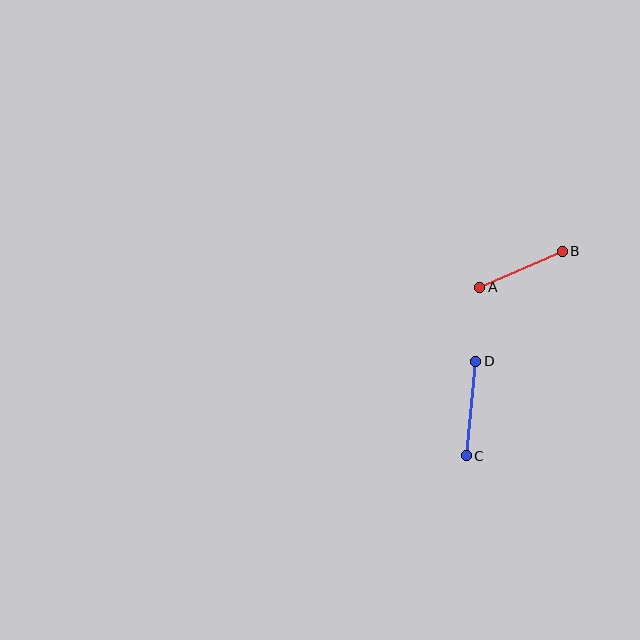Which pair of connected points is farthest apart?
Points C and D are farthest apart.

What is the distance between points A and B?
The distance is approximately 90 pixels.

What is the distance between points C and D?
The distance is approximately 95 pixels.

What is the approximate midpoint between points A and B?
The midpoint is at approximately (521, 269) pixels.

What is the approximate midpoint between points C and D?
The midpoint is at approximately (471, 409) pixels.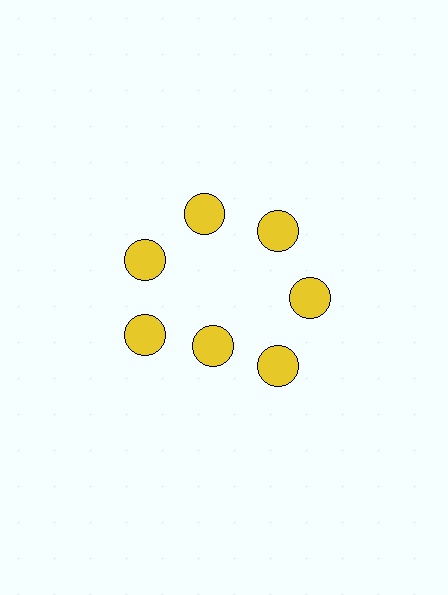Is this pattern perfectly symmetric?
No. The 7 yellow circles are arranged in a ring, but one element near the 6 o'clock position is pulled inward toward the center, breaking the 7-fold rotational symmetry.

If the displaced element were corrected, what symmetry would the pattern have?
It would have 7-fold rotational symmetry — the pattern would map onto itself every 51 degrees.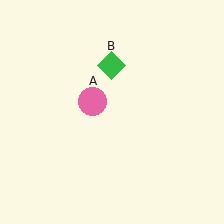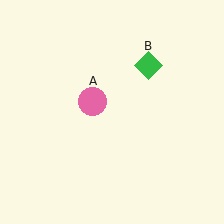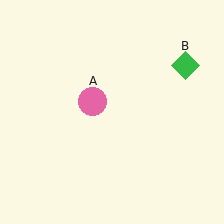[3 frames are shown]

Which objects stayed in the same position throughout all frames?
Pink circle (object A) remained stationary.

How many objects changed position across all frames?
1 object changed position: green diamond (object B).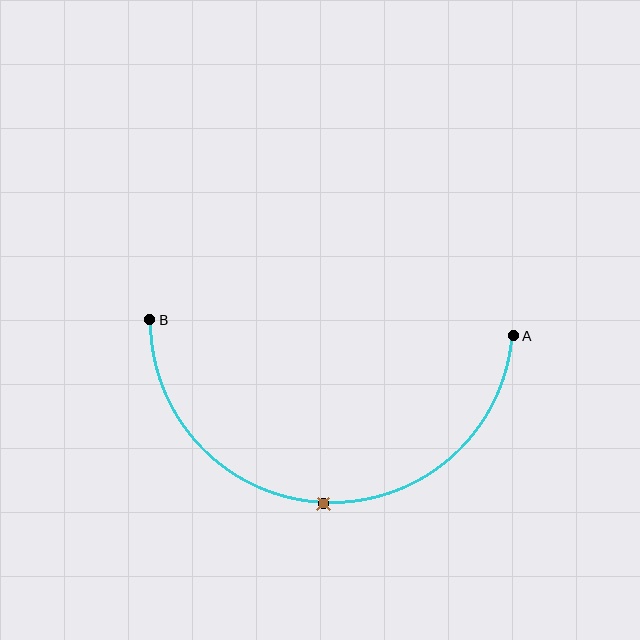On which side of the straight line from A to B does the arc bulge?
The arc bulges below the straight line connecting A and B.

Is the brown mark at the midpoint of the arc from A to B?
Yes. The brown mark lies on the arc at equal arc-length from both A and B — it is the arc midpoint.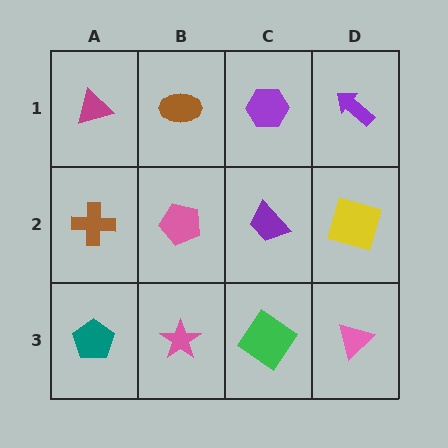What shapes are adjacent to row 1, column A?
A brown cross (row 2, column A), a brown ellipse (row 1, column B).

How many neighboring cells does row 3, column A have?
2.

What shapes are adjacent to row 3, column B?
A pink pentagon (row 2, column B), a teal pentagon (row 3, column A), a green diamond (row 3, column C).